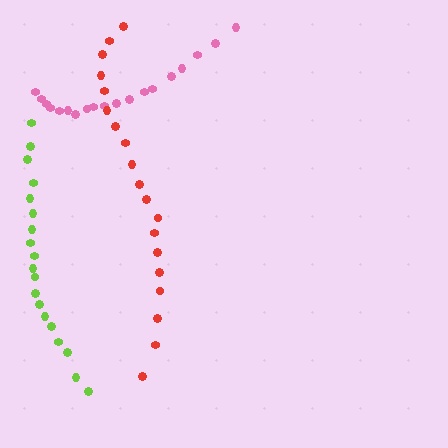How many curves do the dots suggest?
There are 3 distinct paths.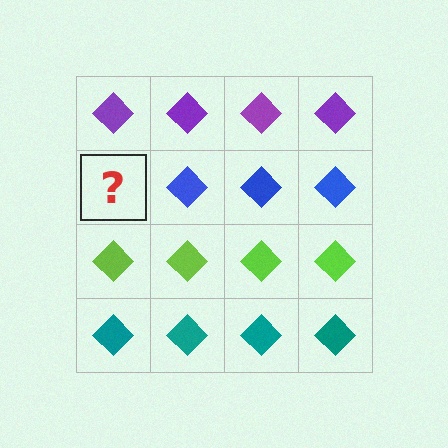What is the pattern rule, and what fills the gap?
The rule is that each row has a consistent color. The gap should be filled with a blue diamond.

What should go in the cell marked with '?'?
The missing cell should contain a blue diamond.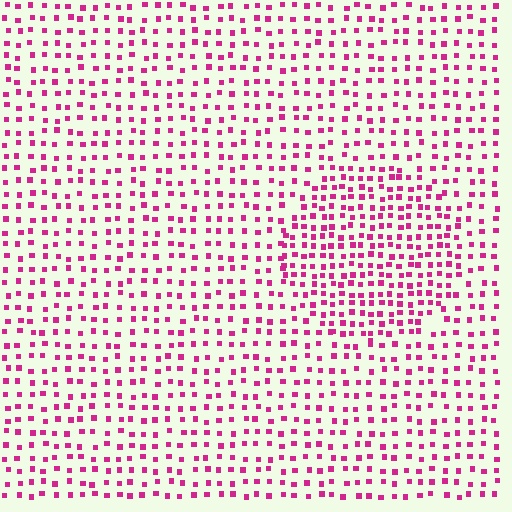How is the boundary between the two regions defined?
The boundary is defined by a change in element density (approximately 1.7x ratio). All elements are the same color, size, and shape.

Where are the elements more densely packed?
The elements are more densely packed inside the circle boundary.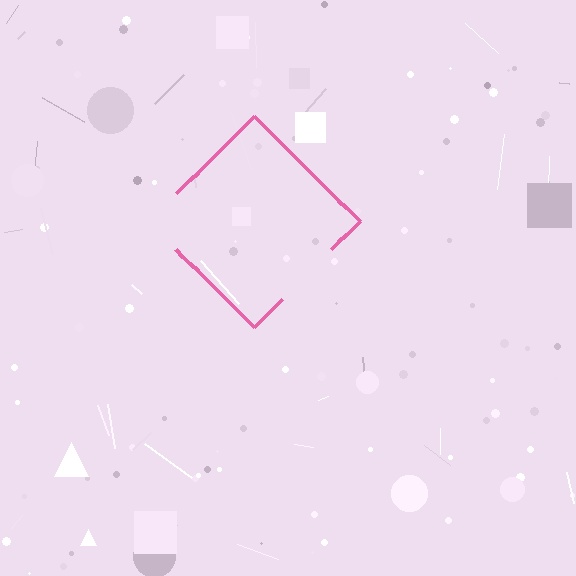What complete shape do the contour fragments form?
The contour fragments form a diamond.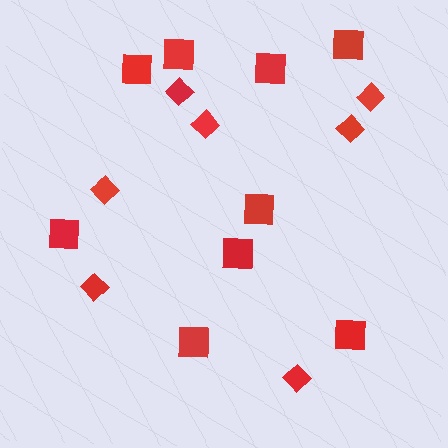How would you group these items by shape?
There are 2 groups: one group of squares (9) and one group of diamonds (7).